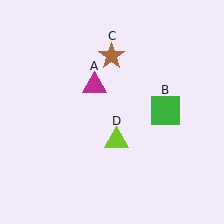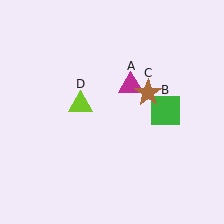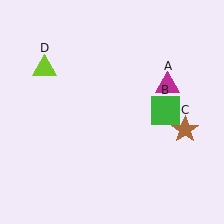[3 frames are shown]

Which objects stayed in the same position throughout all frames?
Green square (object B) remained stationary.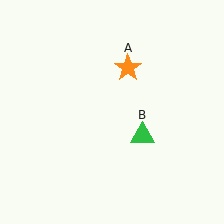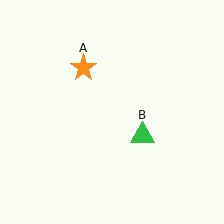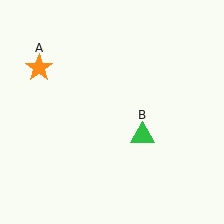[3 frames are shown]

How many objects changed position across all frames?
1 object changed position: orange star (object A).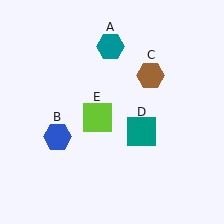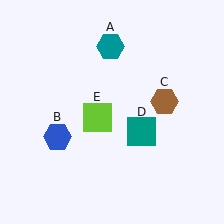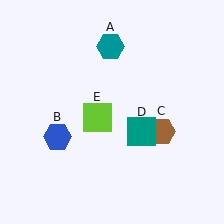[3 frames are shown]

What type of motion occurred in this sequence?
The brown hexagon (object C) rotated clockwise around the center of the scene.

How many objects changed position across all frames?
1 object changed position: brown hexagon (object C).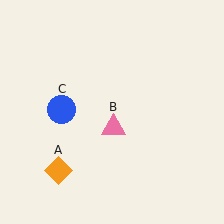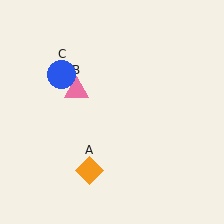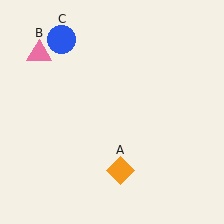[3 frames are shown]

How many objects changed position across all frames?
3 objects changed position: orange diamond (object A), pink triangle (object B), blue circle (object C).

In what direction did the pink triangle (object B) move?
The pink triangle (object B) moved up and to the left.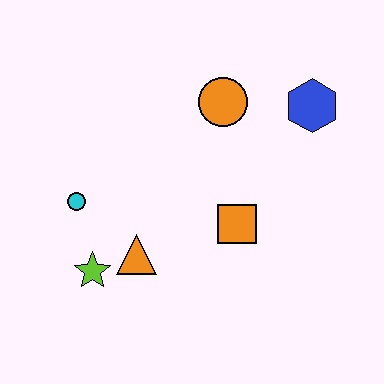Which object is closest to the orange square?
The orange triangle is closest to the orange square.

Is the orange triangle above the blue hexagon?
No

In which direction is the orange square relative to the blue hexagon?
The orange square is below the blue hexagon.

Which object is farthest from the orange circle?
The lime star is farthest from the orange circle.